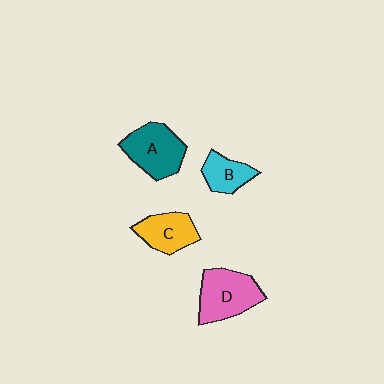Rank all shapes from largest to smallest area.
From largest to smallest: D (pink), A (teal), C (yellow), B (cyan).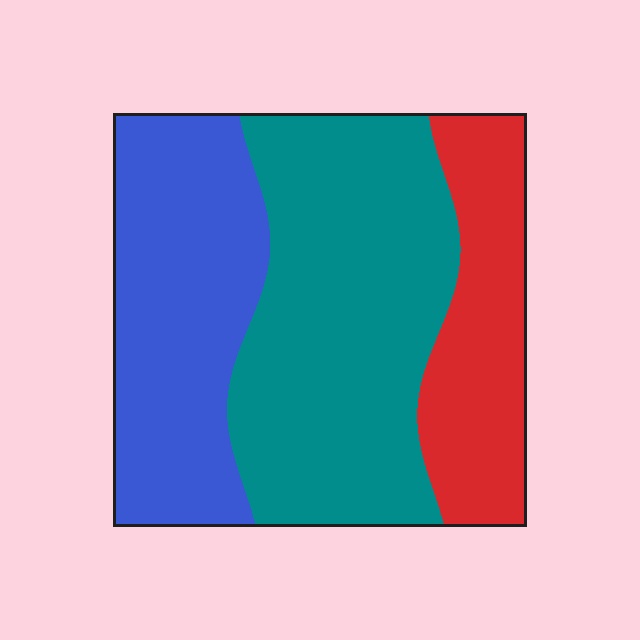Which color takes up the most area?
Teal, at roughly 45%.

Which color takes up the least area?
Red, at roughly 20%.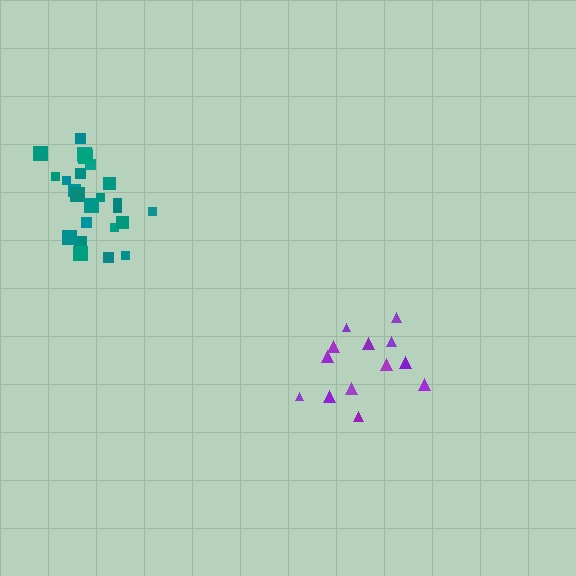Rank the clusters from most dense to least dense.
teal, purple.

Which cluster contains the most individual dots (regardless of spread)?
Teal (24).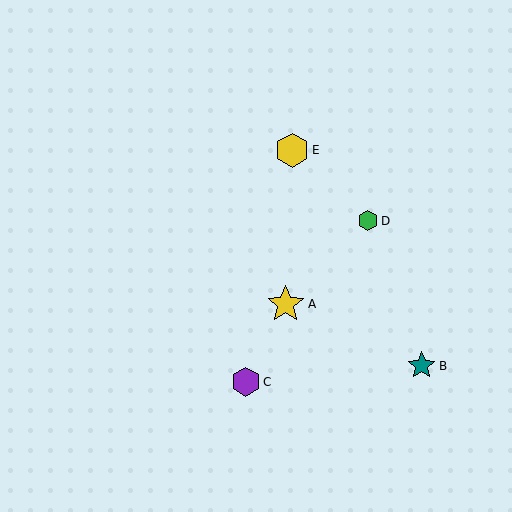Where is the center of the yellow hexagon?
The center of the yellow hexagon is at (292, 150).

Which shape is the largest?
The yellow star (labeled A) is the largest.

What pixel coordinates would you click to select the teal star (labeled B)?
Click at (422, 366) to select the teal star B.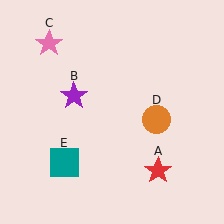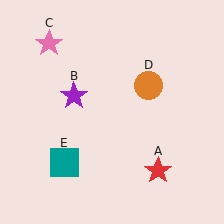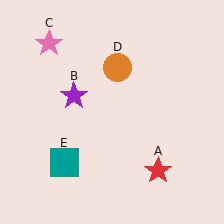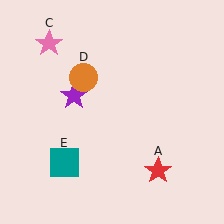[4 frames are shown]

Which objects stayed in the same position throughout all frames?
Red star (object A) and purple star (object B) and pink star (object C) and teal square (object E) remained stationary.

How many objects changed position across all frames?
1 object changed position: orange circle (object D).